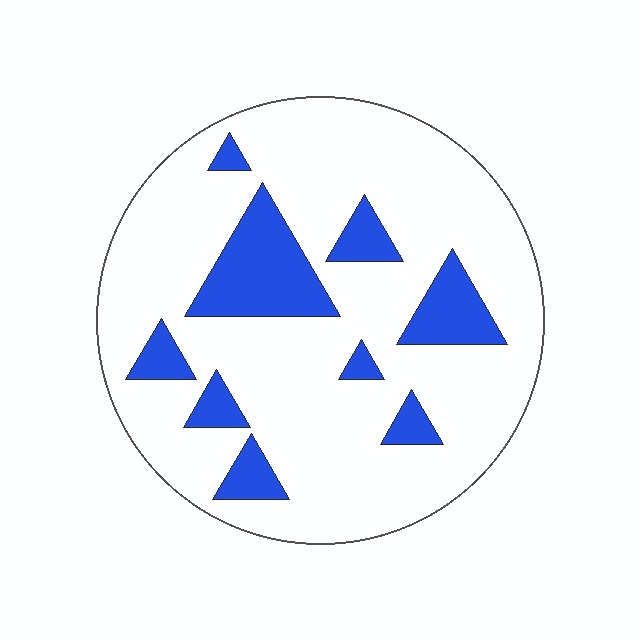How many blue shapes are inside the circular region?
9.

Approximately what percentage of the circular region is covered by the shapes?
Approximately 20%.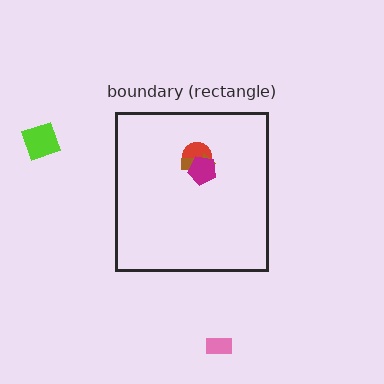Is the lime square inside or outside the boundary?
Outside.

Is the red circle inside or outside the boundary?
Inside.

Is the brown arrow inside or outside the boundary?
Inside.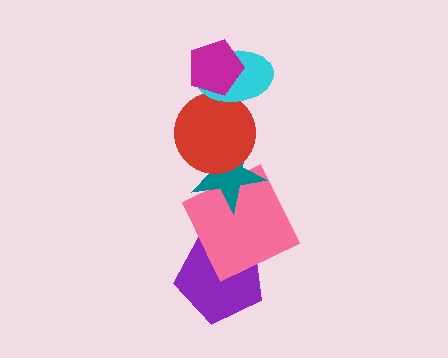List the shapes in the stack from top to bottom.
From top to bottom: the magenta pentagon, the cyan ellipse, the red circle, the teal star, the pink square, the purple pentagon.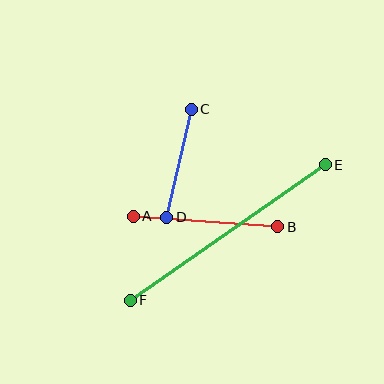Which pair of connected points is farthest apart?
Points E and F are farthest apart.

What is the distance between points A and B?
The distance is approximately 145 pixels.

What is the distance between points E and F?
The distance is approximately 237 pixels.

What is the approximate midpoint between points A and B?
The midpoint is at approximately (205, 221) pixels.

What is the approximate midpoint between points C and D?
The midpoint is at approximately (179, 163) pixels.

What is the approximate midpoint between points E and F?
The midpoint is at approximately (228, 232) pixels.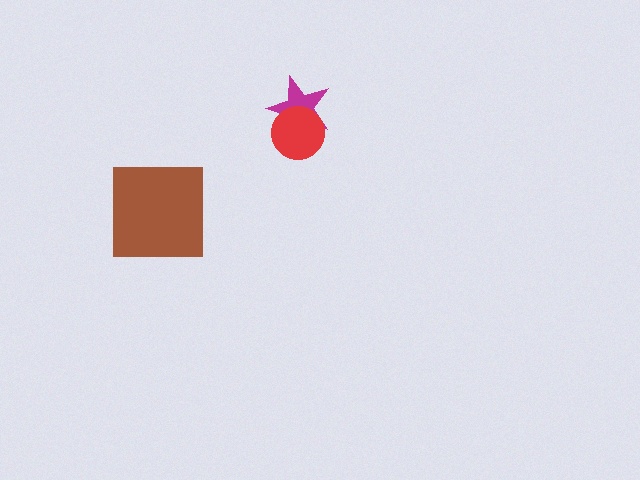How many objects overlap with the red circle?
1 object overlaps with the red circle.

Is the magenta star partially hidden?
Yes, it is partially covered by another shape.